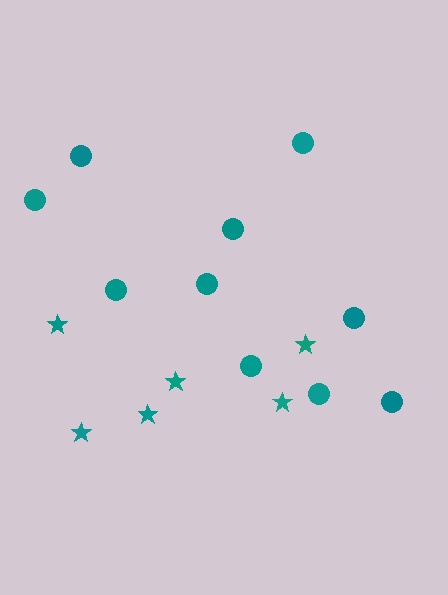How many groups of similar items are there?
There are 2 groups: one group of circles (10) and one group of stars (6).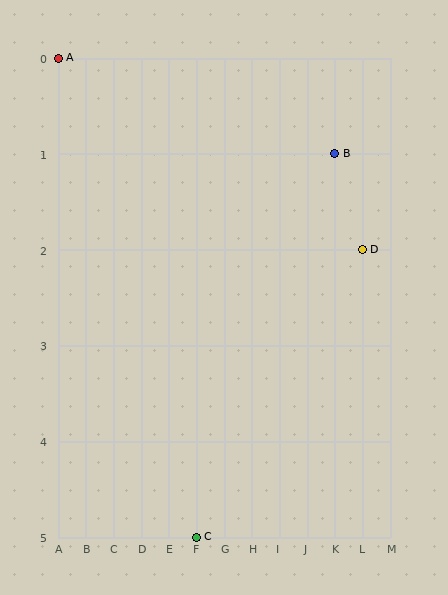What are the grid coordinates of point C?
Point C is at grid coordinates (F, 5).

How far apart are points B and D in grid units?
Points B and D are 1 column and 1 row apart (about 1.4 grid units diagonally).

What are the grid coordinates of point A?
Point A is at grid coordinates (A, 0).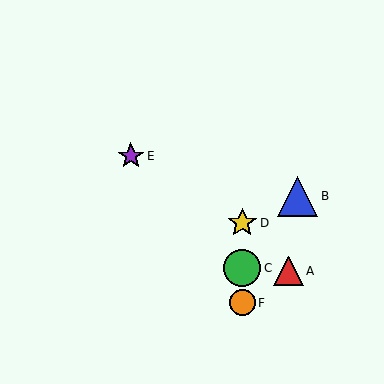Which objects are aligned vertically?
Objects C, D, F are aligned vertically.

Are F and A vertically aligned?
No, F is at x≈242 and A is at x≈289.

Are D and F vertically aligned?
Yes, both are at x≈242.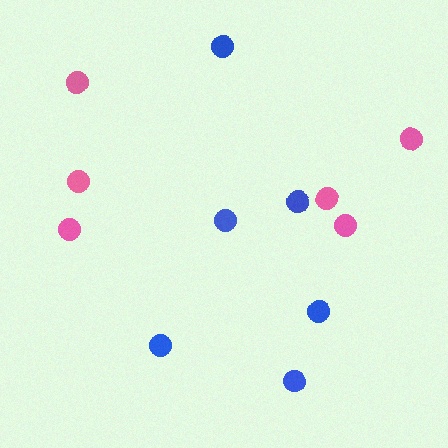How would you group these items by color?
There are 2 groups: one group of pink circles (6) and one group of blue circles (6).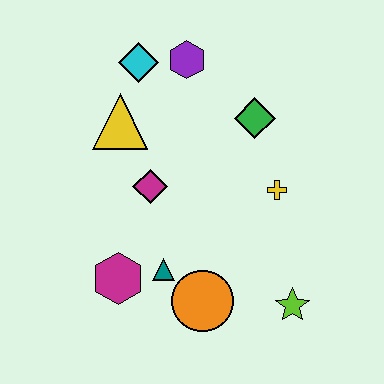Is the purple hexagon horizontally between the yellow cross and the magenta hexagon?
Yes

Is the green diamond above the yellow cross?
Yes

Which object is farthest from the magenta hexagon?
The purple hexagon is farthest from the magenta hexagon.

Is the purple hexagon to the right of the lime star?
No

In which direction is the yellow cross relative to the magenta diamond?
The yellow cross is to the right of the magenta diamond.